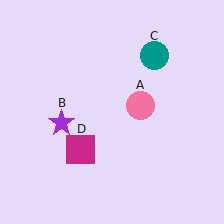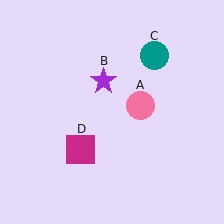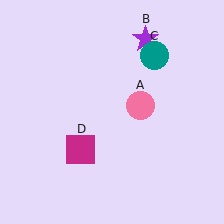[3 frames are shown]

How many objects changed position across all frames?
1 object changed position: purple star (object B).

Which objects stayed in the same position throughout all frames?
Pink circle (object A) and teal circle (object C) and magenta square (object D) remained stationary.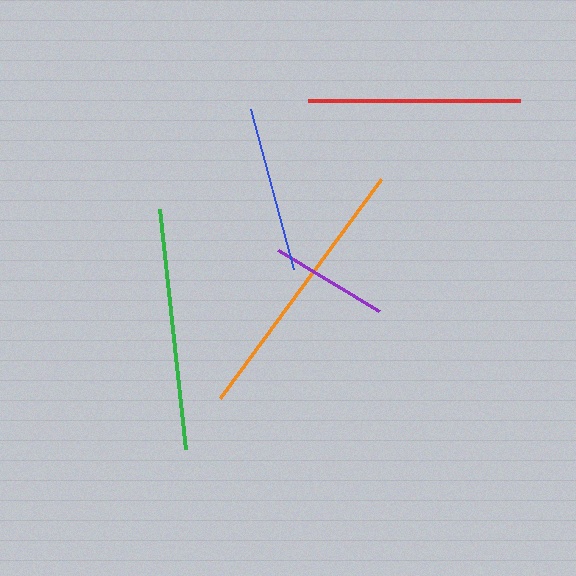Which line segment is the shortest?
The purple line is the shortest at approximately 118 pixels.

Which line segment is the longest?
The orange line is the longest at approximately 272 pixels.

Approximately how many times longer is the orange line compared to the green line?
The orange line is approximately 1.1 times the length of the green line.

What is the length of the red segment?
The red segment is approximately 213 pixels long.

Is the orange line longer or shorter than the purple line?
The orange line is longer than the purple line.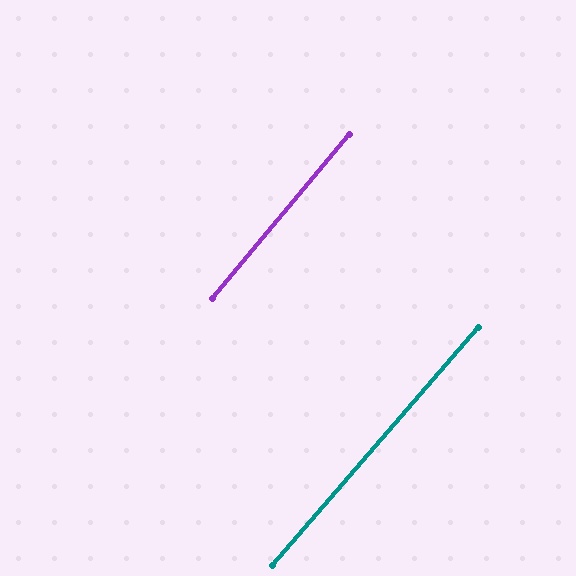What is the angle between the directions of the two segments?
Approximately 1 degree.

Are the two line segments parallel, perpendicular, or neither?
Parallel — their directions differ by only 1.0°.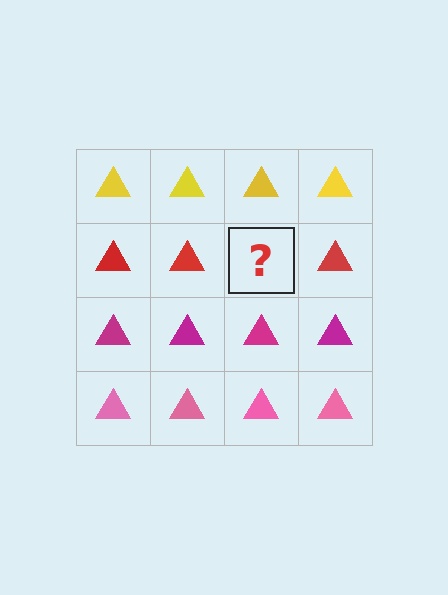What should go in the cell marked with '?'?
The missing cell should contain a red triangle.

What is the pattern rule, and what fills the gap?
The rule is that each row has a consistent color. The gap should be filled with a red triangle.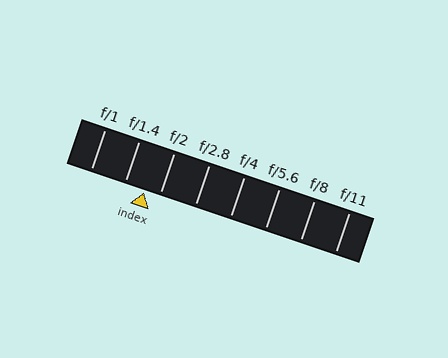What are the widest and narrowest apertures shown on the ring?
The widest aperture shown is f/1 and the narrowest is f/11.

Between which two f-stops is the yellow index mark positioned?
The index mark is between f/1.4 and f/2.